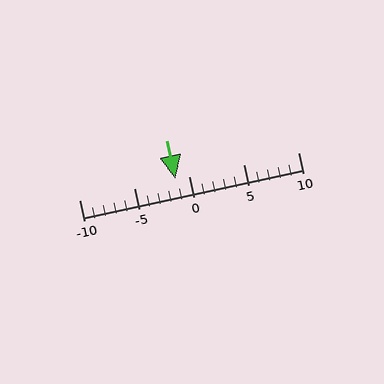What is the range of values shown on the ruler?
The ruler shows values from -10 to 10.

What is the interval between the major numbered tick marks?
The major tick marks are spaced 5 units apart.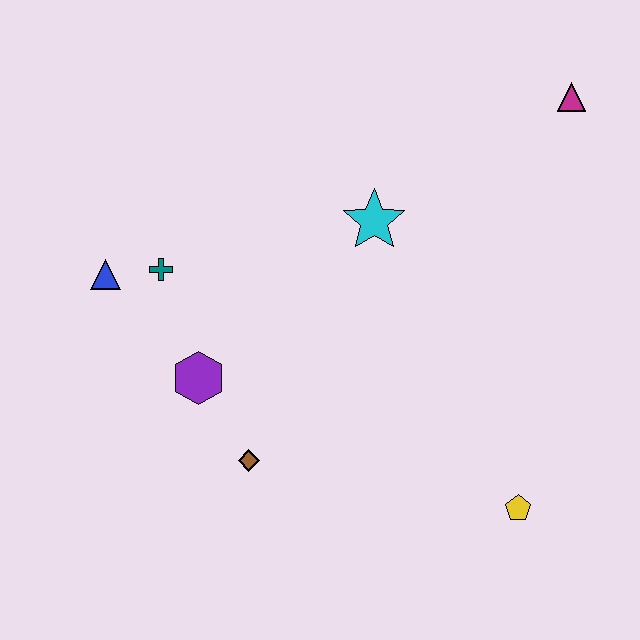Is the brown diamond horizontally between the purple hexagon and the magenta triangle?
Yes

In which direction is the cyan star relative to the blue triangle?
The cyan star is to the right of the blue triangle.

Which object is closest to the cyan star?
The teal cross is closest to the cyan star.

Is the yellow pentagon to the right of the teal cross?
Yes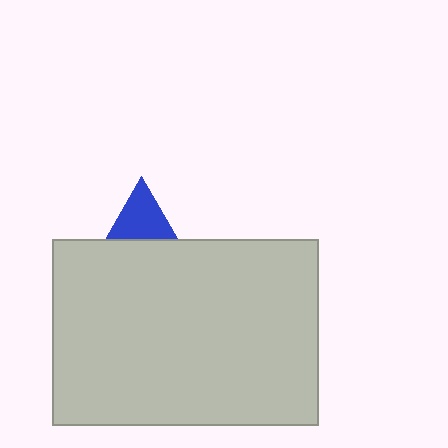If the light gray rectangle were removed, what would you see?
You would see the complete blue triangle.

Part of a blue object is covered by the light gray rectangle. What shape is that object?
It is a triangle.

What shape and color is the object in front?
The object in front is a light gray rectangle.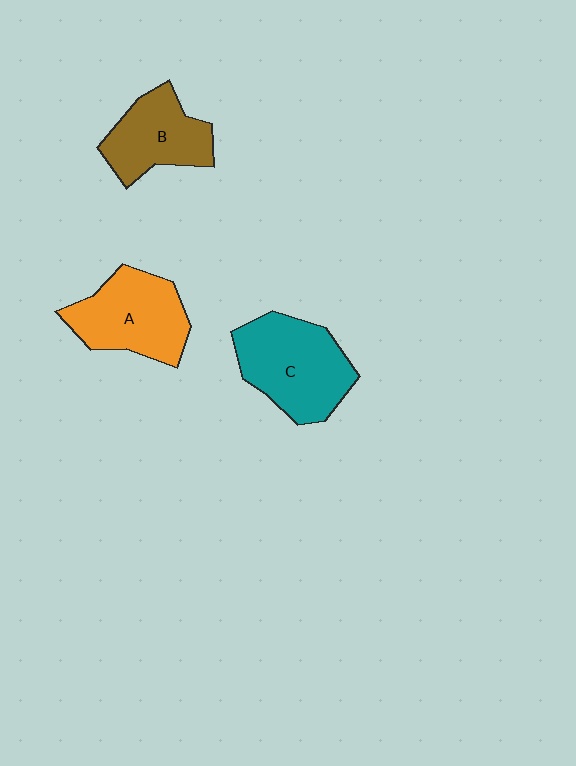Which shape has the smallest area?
Shape B (brown).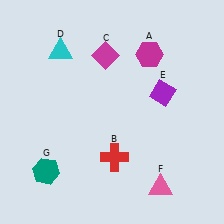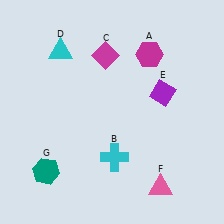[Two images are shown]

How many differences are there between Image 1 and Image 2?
There is 1 difference between the two images.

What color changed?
The cross (B) changed from red in Image 1 to cyan in Image 2.